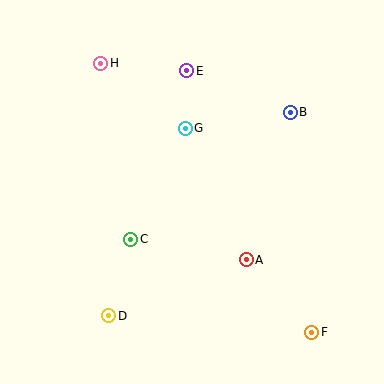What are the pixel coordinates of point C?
Point C is at (131, 239).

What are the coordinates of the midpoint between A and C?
The midpoint between A and C is at (188, 249).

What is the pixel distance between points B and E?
The distance between B and E is 111 pixels.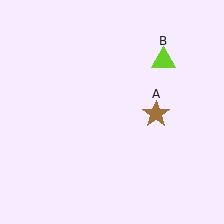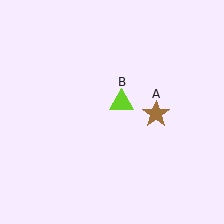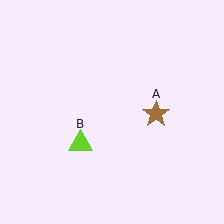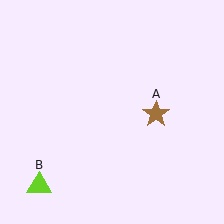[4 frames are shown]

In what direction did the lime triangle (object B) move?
The lime triangle (object B) moved down and to the left.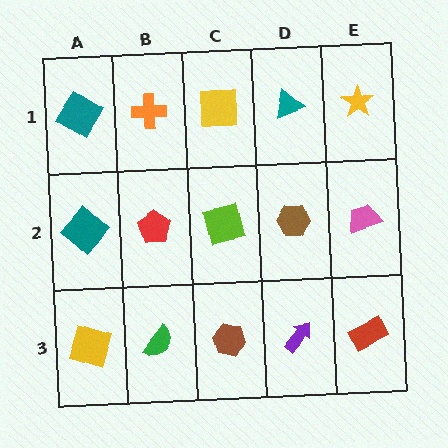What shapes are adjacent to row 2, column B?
An orange cross (row 1, column B), a green semicircle (row 3, column B), a teal diamond (row 2, column A), a lime square (row 2, column C).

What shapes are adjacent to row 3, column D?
A brown hexagon (row 2, column D), a brown hexagon (row 3, column C), a red rectangle (row 3, column E).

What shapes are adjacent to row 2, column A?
A teal diamond (row 1, column A), a yellow square (row 3, column A), a red pentagon (row 2, column B).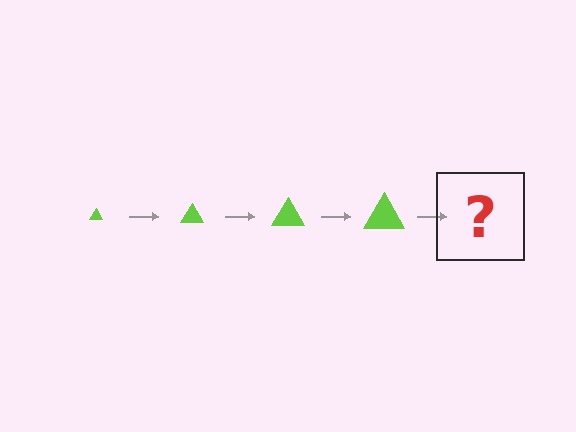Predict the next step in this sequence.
The next step is a lime triangle, larger than the previous one.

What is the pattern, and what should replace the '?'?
The pattern is that the triangle gets progressively larger each step. The '?' should be a lime triangle, larger than the previous one.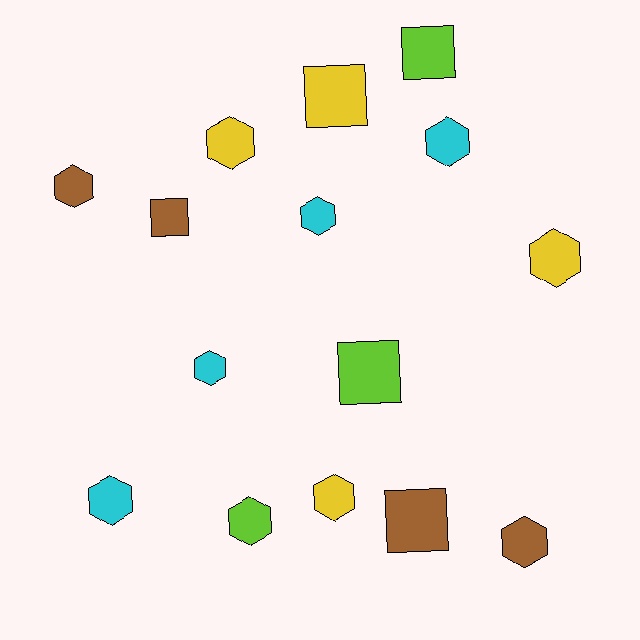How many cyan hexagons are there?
There are 4 cyan hexagons.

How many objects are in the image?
There are 15 objects.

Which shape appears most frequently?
Hexagon, with 10 objects.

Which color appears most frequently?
Yellow, with 4 objects.